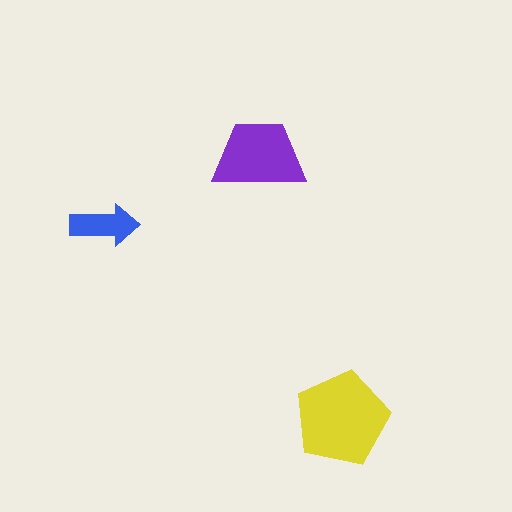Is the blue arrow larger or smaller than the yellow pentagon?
Smaller.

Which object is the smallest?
The blue arrow.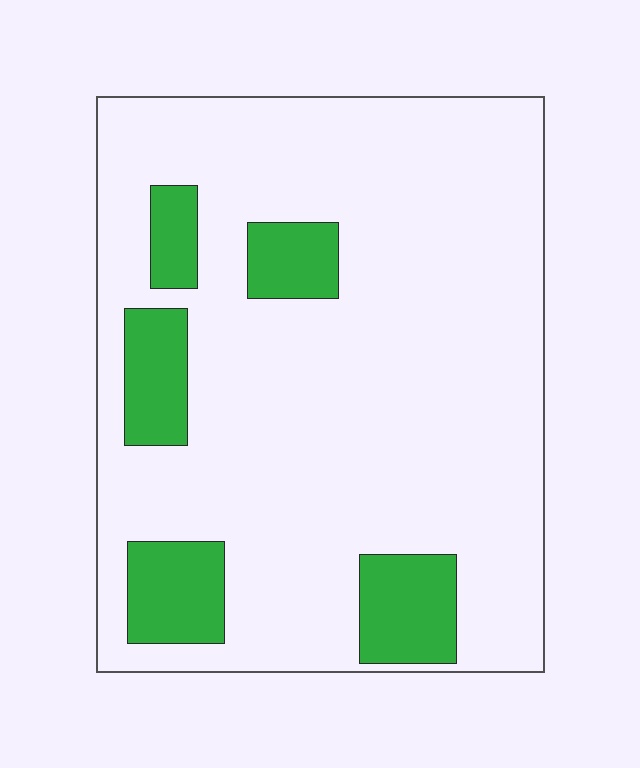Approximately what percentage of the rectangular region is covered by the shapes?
Approximately 15%.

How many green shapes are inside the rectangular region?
5.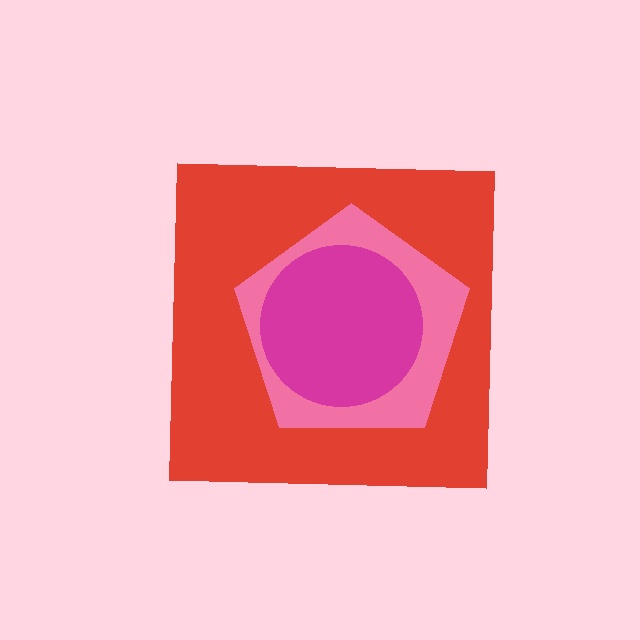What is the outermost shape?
The red square.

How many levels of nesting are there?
3.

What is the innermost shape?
The magenta circle.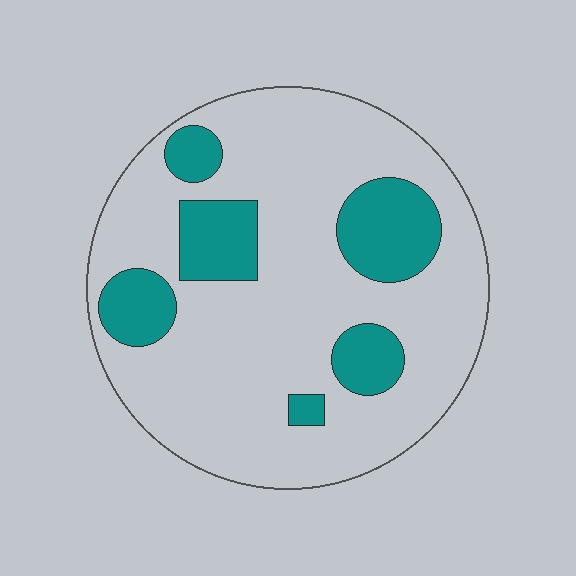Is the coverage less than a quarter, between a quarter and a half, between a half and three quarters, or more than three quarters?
Less than a quarter.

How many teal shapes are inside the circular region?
6.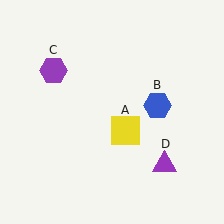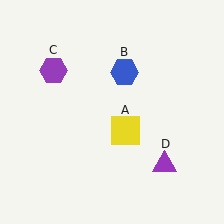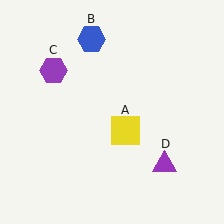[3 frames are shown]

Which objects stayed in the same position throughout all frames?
Yellow square (object A) and purple hexagon (object C) and purple triangle (object D) remained stationary.